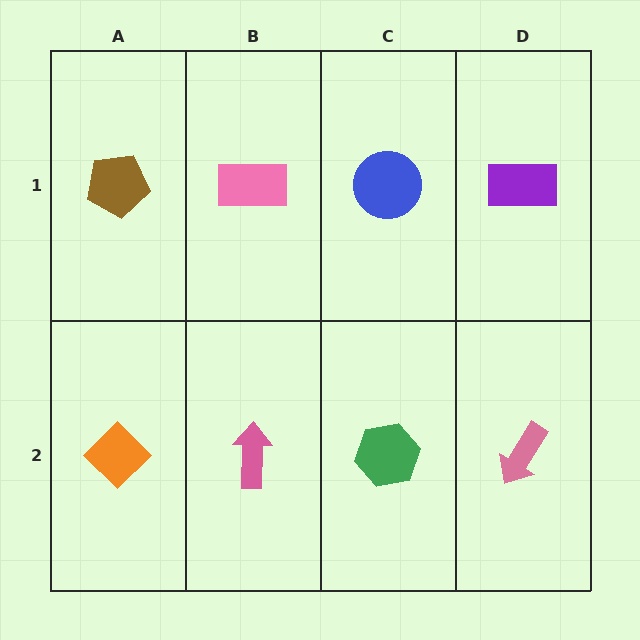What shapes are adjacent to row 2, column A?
A brown pentagon (row 1, column A), a pink arrow (row 2, column B).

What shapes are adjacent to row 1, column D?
A pink arrow (row 2, column D), a blue circle (row 1, column C).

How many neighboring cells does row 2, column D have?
2.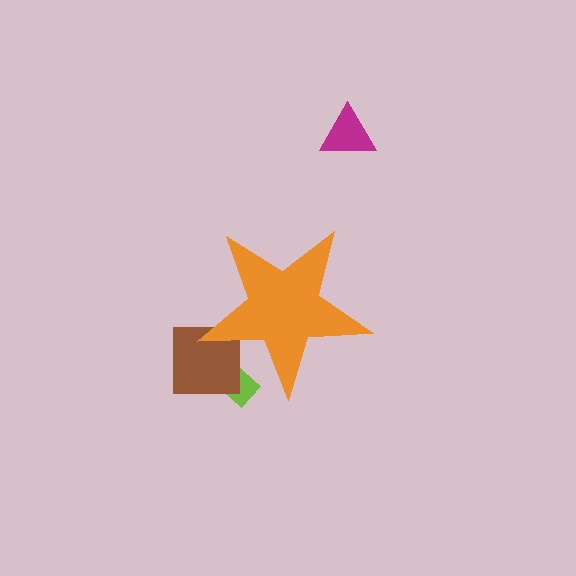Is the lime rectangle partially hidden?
Yes, the lime rectangle is partially hidden behind the orange star.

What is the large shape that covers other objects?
An orange star.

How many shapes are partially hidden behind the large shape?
2 shapes are partially hidden.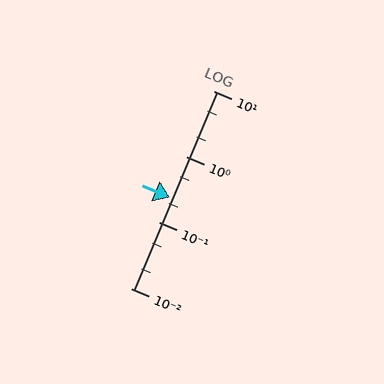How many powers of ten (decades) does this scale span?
The scale spans 3 decades, from 0.01 to 10.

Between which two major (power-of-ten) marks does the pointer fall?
The pointer is between 0.1 and 1.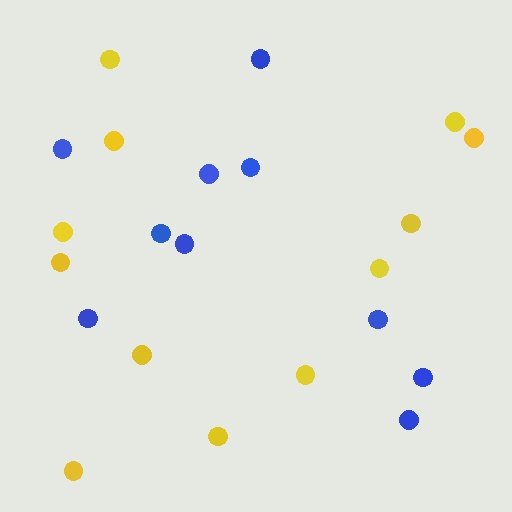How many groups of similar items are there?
There are 2 groups: one group of yellow circles (12) and one group of blue circles (10).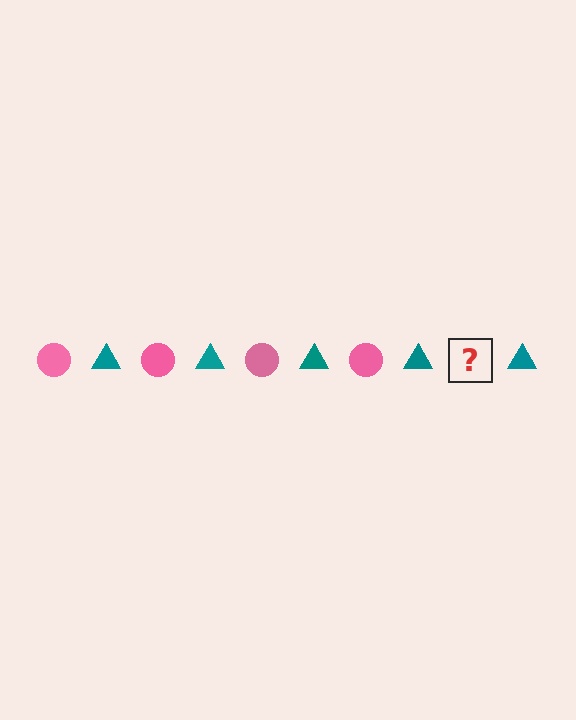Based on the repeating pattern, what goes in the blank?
The blank should be a pink circle.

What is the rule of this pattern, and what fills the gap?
The rule is that the pattern alternates between pink circle and teal triangle. The gap should be filled with a pink circle.